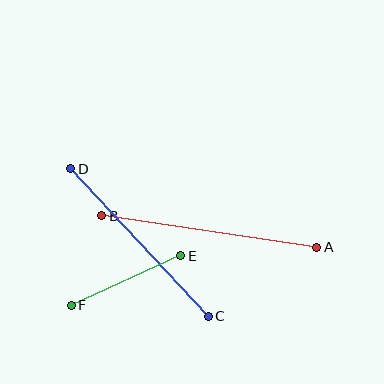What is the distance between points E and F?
The distance is approximately 120 pixels.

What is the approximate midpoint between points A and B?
The midpoint is at approximately (209, 232) pixels.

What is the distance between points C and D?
The distance is approximately 202 pixels.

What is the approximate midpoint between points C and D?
The midpoint is at approximately (139, 243) pixels.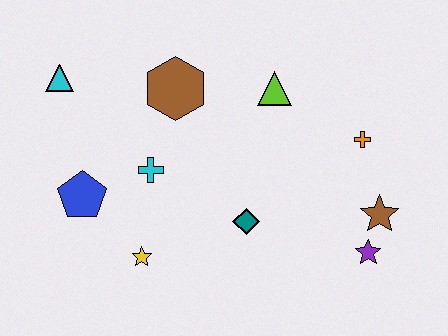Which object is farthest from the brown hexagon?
The purple star is farthest from the brown hexagon.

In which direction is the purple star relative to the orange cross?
The purple star is below the orange cross.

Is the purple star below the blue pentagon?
Yes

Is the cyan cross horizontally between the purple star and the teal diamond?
No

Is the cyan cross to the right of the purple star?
No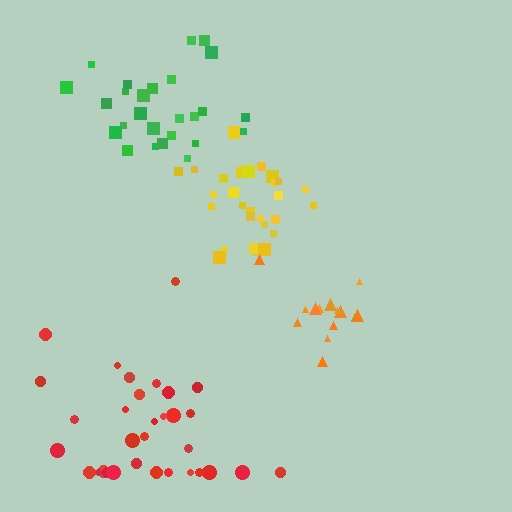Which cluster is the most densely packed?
Yellow.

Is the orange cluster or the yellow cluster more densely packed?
Yellow.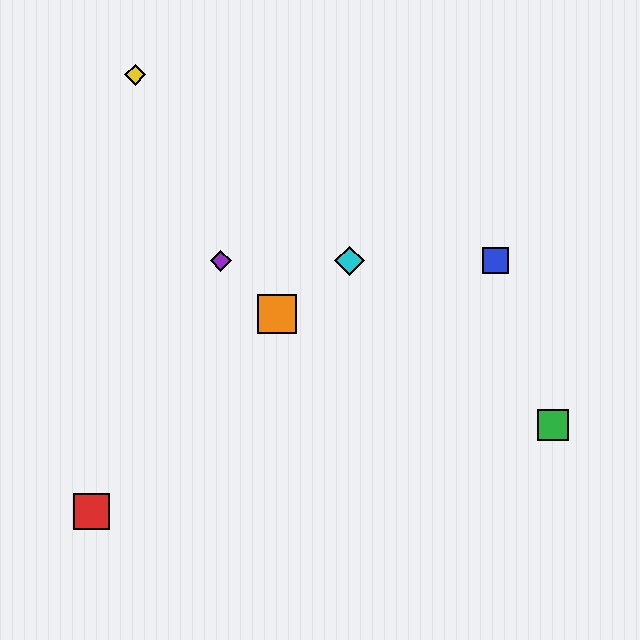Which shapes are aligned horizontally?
The blue square, the purple diamond, the cyan diamond are aligned horizontally.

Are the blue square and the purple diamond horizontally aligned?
Yes, both are at y≈261.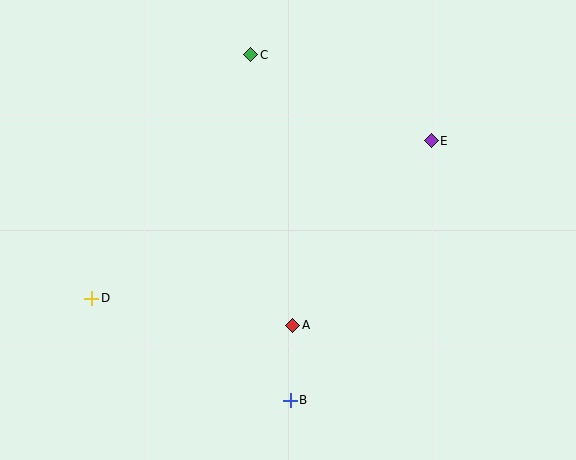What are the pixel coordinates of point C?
Point C is at (251, 55).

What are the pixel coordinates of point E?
Point E is at (431, 141).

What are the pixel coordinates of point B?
Point B is at (290, 400).